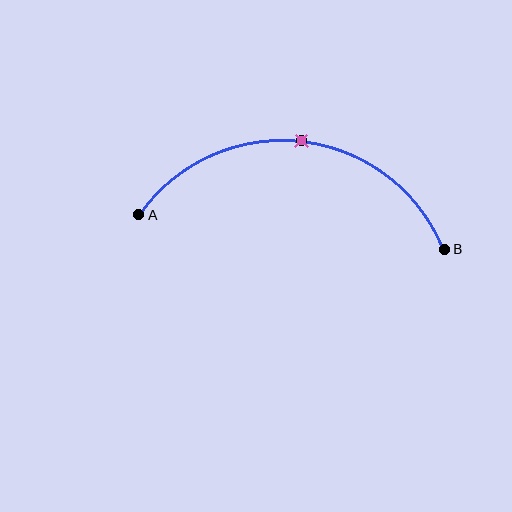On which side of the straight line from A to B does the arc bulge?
The arc bulges above the straight line connecting A and B.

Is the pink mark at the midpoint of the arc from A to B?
Yes. The pink mark lies on the arc at equal arc-length from both A and B — it is the arc midpoint.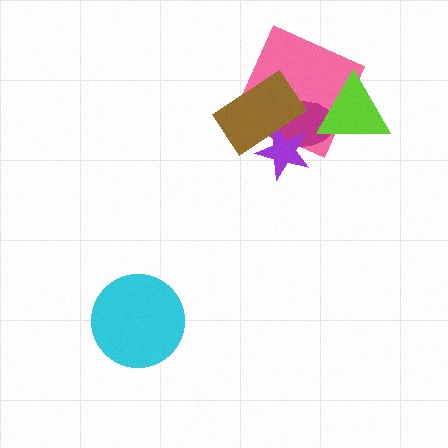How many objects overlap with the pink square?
4 objects overlap with the pink square.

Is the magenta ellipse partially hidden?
Yes, it is partially covered by another shape.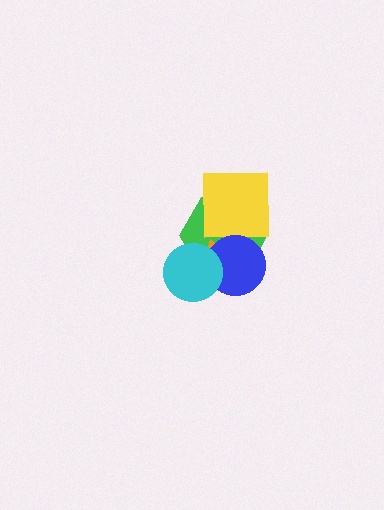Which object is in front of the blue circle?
The cyan circle is in front of the blue circle.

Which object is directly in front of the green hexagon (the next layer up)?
The orange triangle is directly in front of the green hexagon.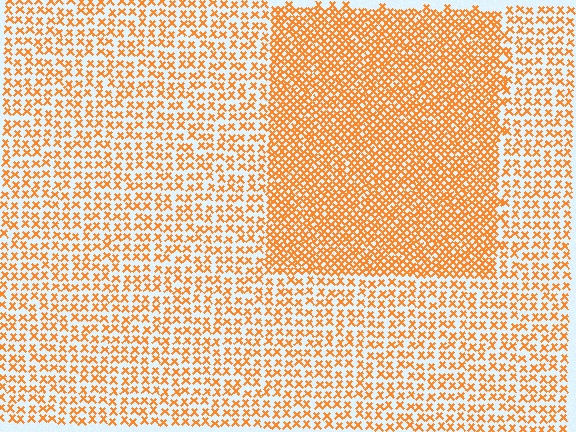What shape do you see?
I see a rectangle.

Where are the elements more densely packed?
The elements are more densely packed inside the rectangle boundary.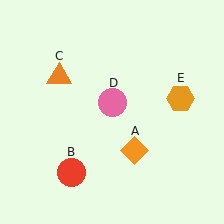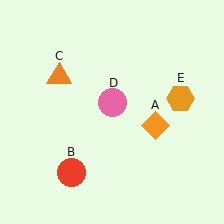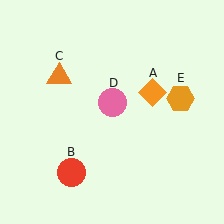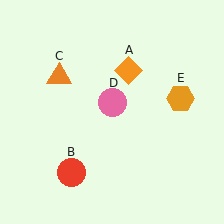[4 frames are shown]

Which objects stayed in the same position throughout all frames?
Red circle (object B) and orange triangle (object C) and pink circle (object D) and orange hexagon (object E) remained stationary.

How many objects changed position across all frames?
1 object changed position: orange diamond (object A).